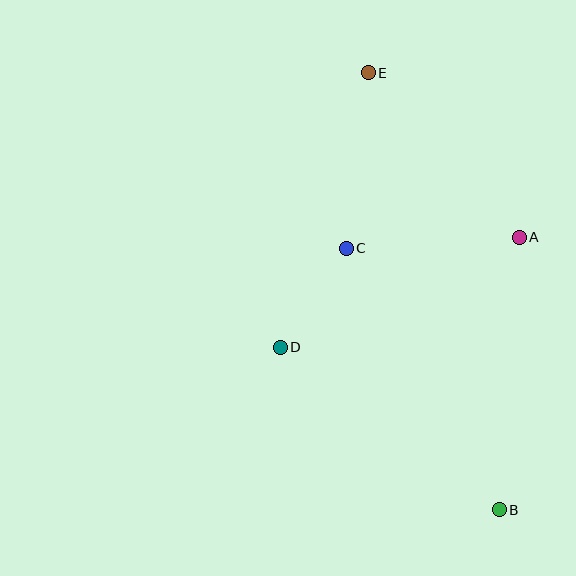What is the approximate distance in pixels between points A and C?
The distance between A and C is approximately 174 pixels.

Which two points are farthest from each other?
Points B and E are farthest from each other.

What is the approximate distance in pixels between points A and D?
The distance between A and D is approximately 263 pixels.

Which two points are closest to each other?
Points C and D are closest to each other.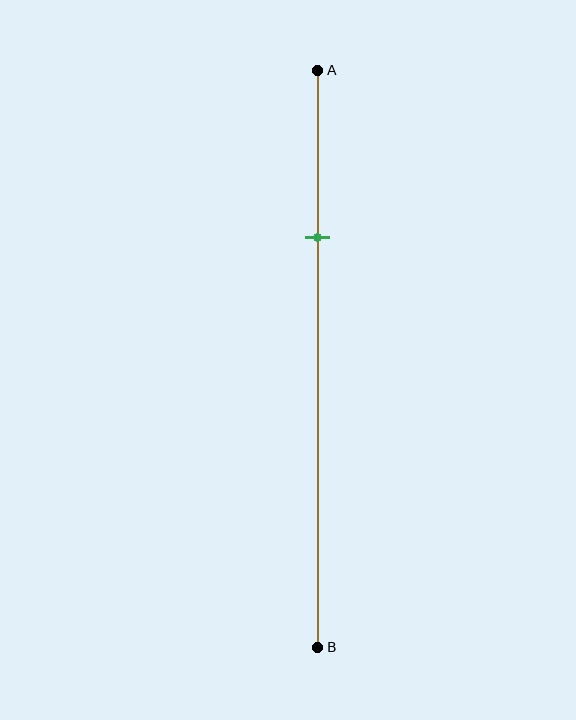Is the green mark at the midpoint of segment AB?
No, the mark is at about 30% from A, not at the 50% midpoint.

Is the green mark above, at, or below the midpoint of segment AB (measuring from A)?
The green mark is above the midpoint of segment AB.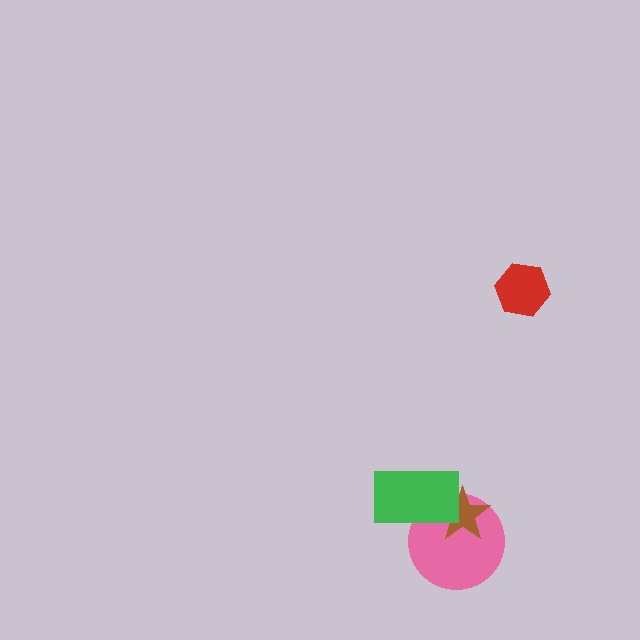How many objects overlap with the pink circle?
2 objects overlap with the pink circle.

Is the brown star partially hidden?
Yes, it is partially covered by another shape.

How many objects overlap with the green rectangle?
2 objects overlap with the green rectangle.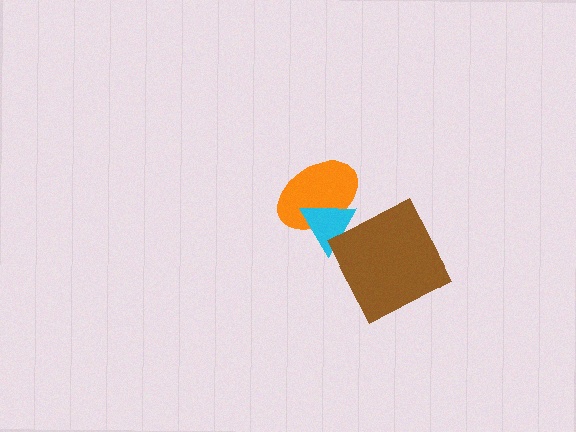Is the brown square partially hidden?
No, no other shape covers it.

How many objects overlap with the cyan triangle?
2 objects overlap with the cyan triangle.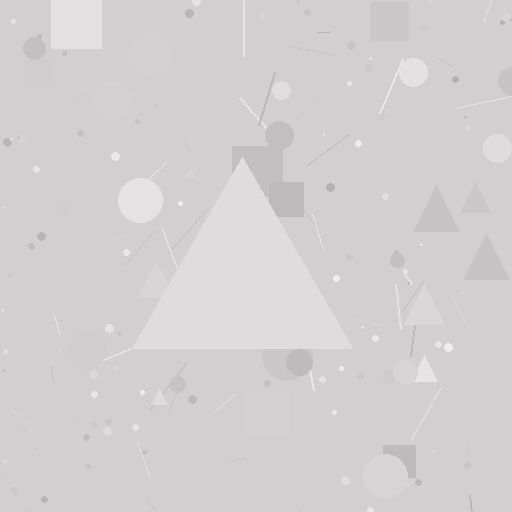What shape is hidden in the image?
A triangle is hidden in the image.